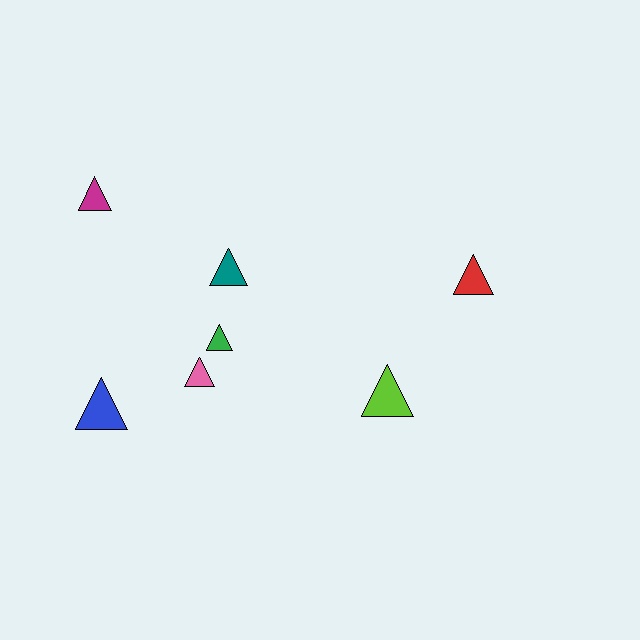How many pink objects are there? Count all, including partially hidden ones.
There is 1 pink object.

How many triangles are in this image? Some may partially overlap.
There are 7 triangles.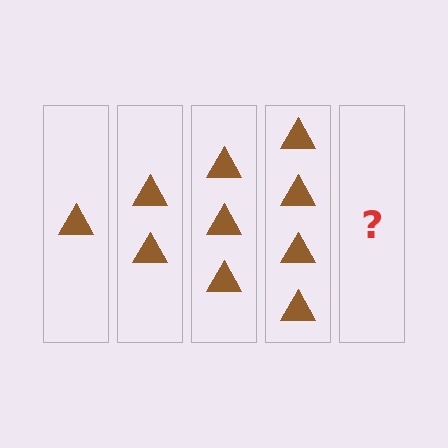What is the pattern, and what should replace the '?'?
The pattern is that each step adds one more triangle. The '?' should be 5 triangles.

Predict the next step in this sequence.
The next step is 5 triangles.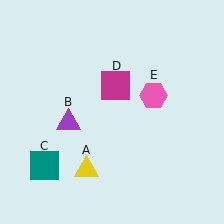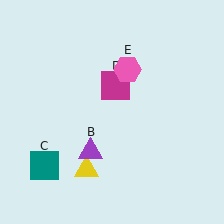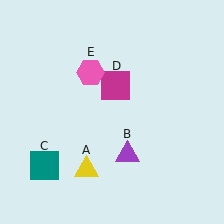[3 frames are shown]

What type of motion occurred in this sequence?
The purple triangle (object B), pink hexagon (object E) rotated counterclockwise around the center of the scene.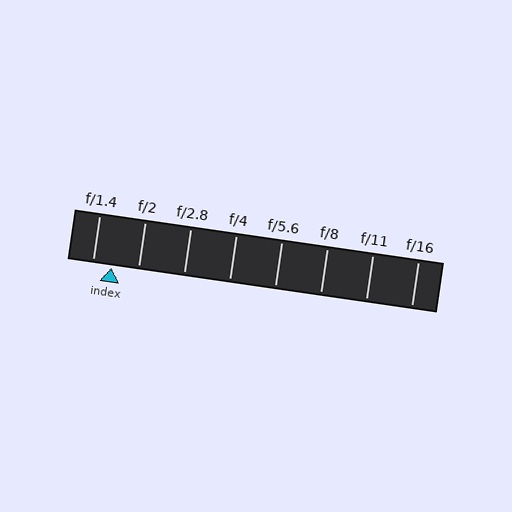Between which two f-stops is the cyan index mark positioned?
The index mark is between f/1.4 and f/2.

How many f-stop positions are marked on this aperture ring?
There are 8 f-stop positions marked.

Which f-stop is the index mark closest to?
The index mark is closest to f/1.4.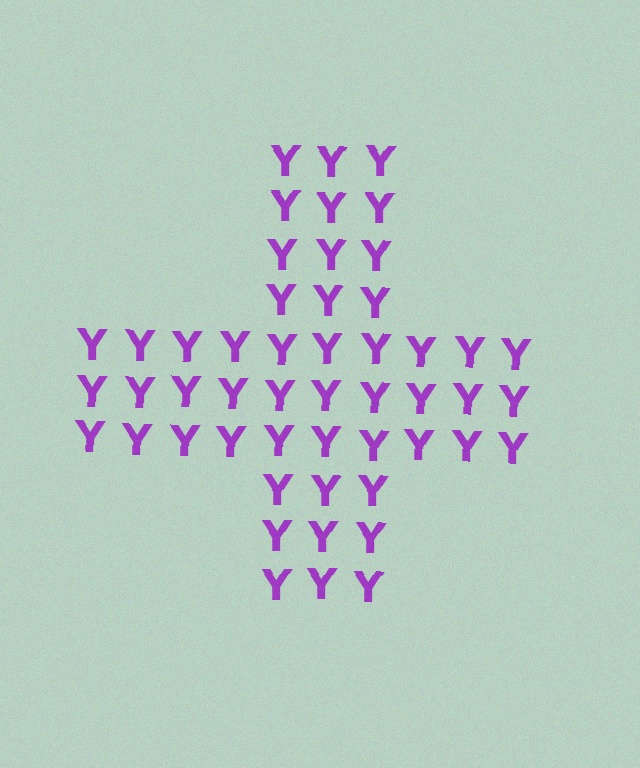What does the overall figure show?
The overall figure shows a cross.